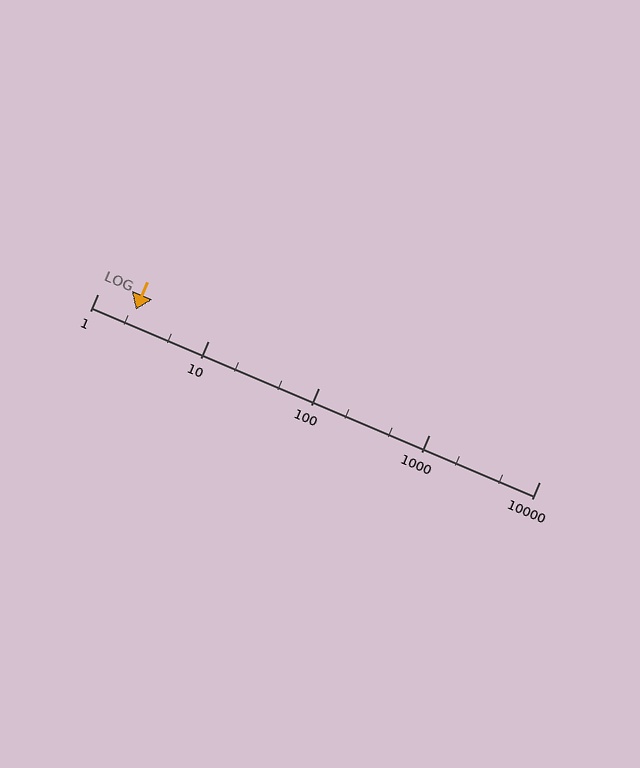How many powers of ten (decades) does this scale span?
The scale spans 4 decades, from 1 to 10000.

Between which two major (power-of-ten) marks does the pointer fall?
The pointer is between 1 and 10.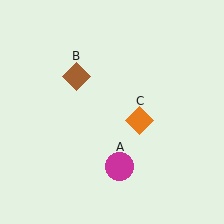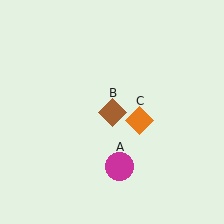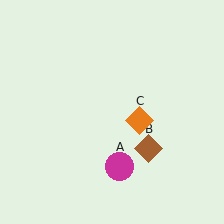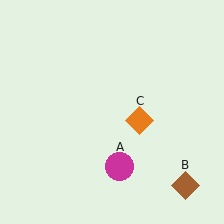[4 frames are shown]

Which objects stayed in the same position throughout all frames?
Magenta circle (object A) and orange diamond (object C) remained stationary.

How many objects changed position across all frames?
1 object changed position: brown diamond (object B).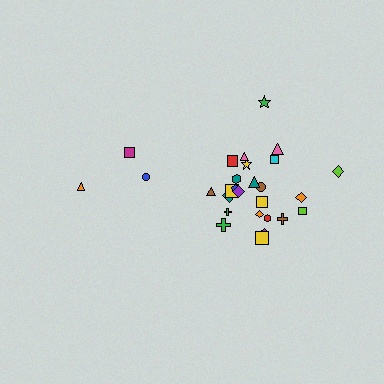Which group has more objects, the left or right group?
The right group.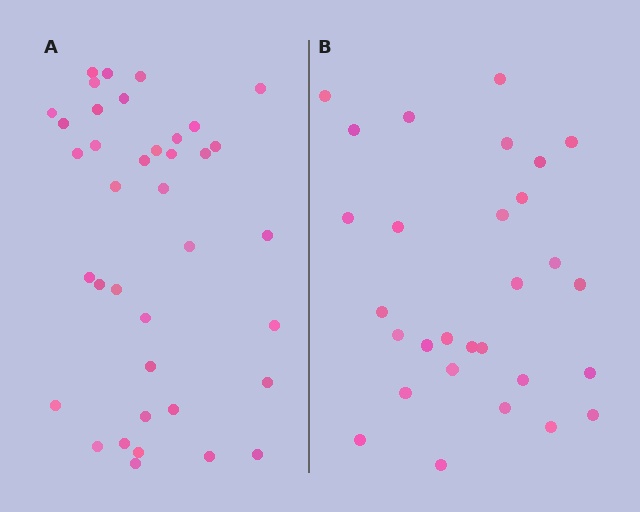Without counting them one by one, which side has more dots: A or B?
Region A (the left region) has more dots.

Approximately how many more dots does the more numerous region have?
Region A has roughly 8 or so more dots than region B.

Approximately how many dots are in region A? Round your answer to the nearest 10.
About 40 dots. (The exact count is 38, which rounds to 40.)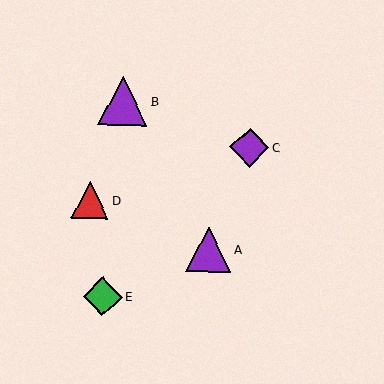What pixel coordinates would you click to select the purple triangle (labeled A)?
Click at (209, 249) to select the purple triangle A.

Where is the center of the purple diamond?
The center of the purple diamond is at (250, 147).